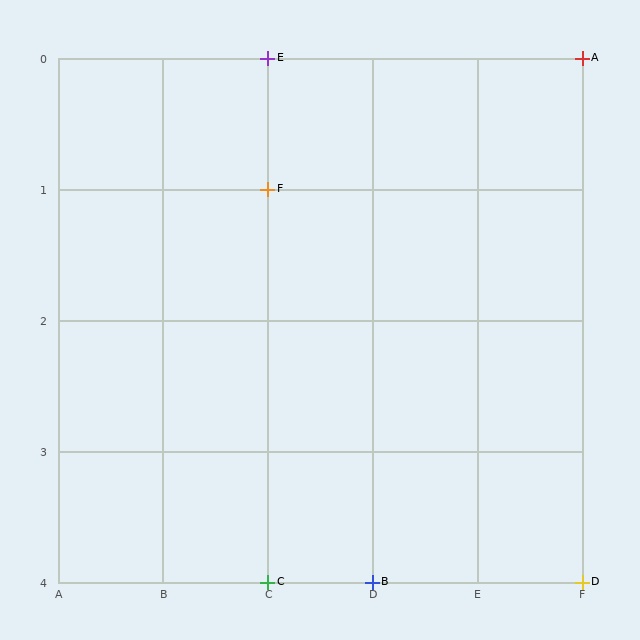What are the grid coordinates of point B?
Point B is at grid coordinates (D, 4).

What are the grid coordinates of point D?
Point D is at grid coordinates (F, 4).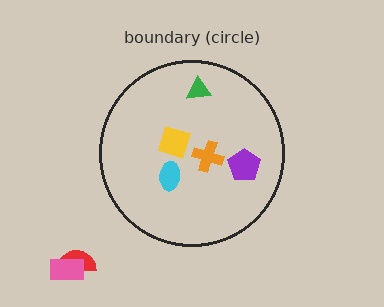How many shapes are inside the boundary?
5 inside, 2 outside.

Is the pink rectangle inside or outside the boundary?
Outside.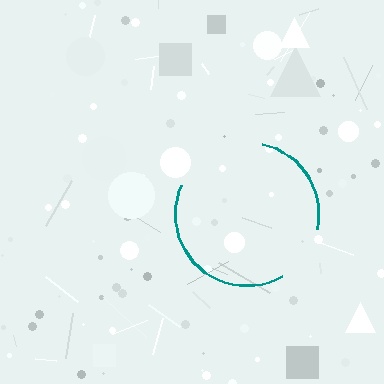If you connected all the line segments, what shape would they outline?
They would outline a circle.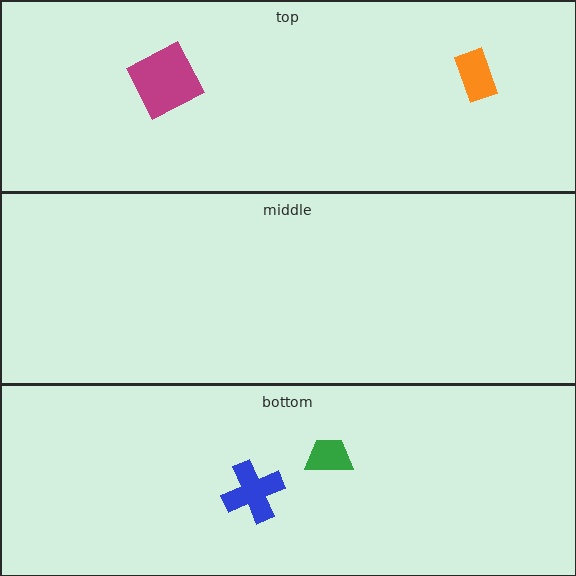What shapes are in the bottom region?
The green trapezoid, the blue cross.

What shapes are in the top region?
The magenta square, the orange rectangle.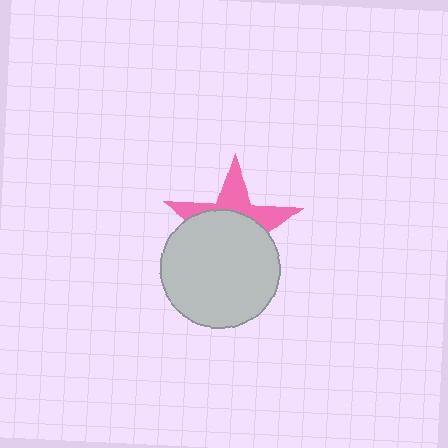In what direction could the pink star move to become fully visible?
The pink star could move up. That would shift it out from behind the light gray circle entirely.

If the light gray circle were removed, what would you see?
You would see the complete pink star.